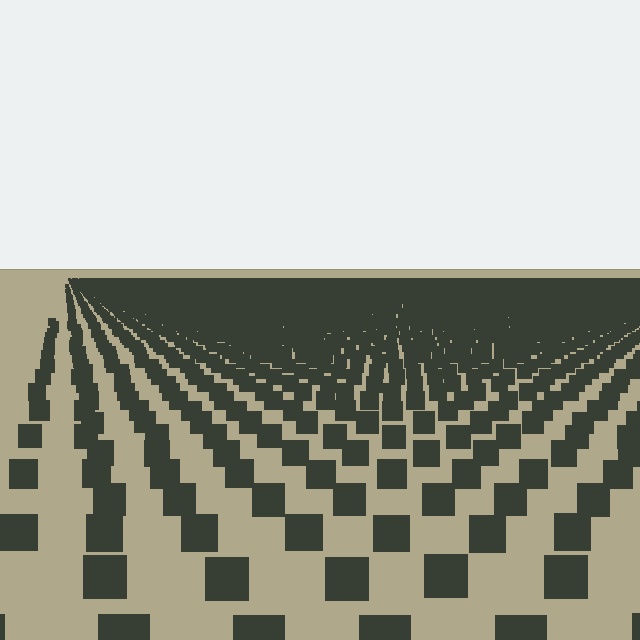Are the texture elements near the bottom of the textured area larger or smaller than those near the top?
Larger. Near the bottom, elements are closer to the viewer and appear at a bigger on-screen size.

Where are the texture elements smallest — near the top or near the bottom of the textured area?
Near the top.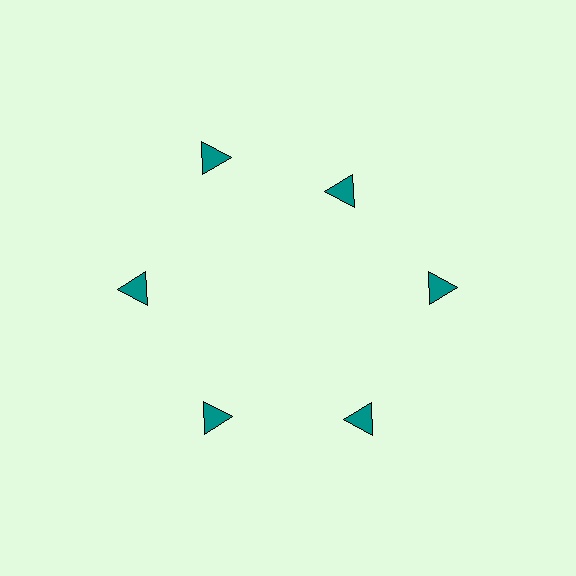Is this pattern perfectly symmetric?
No. The 6 teal triangles are arranged in a ring, but one element near the 1 o'clock position is pulled inward toward the center, breaking the 6-fold rotational symmetry.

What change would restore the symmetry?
The symmetry would be restored by moving it outward, back onto the ring so that all 6 triangles sit at equal angles and equal distance from the center.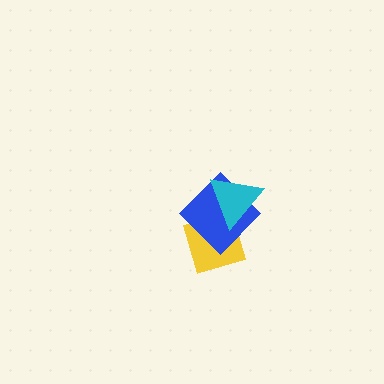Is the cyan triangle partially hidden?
No, no other shape covers it.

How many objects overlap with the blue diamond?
2 objects overlap with the blue diamond.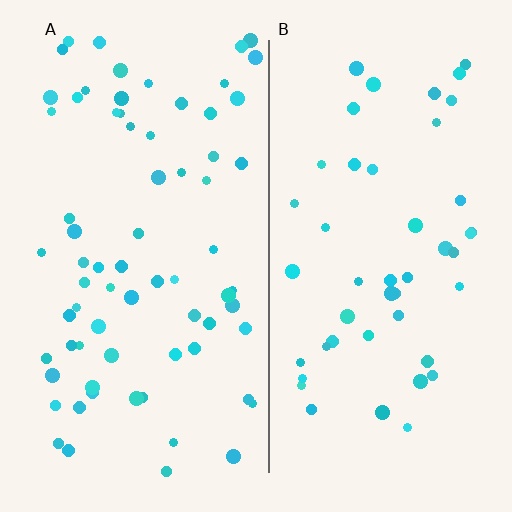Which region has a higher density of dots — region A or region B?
A (the left).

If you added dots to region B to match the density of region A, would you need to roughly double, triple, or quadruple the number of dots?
Approximately double.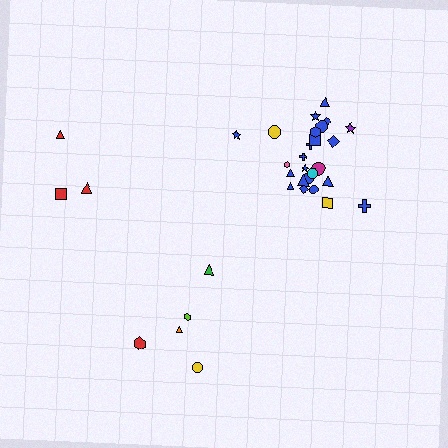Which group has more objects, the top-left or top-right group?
The top-right group.